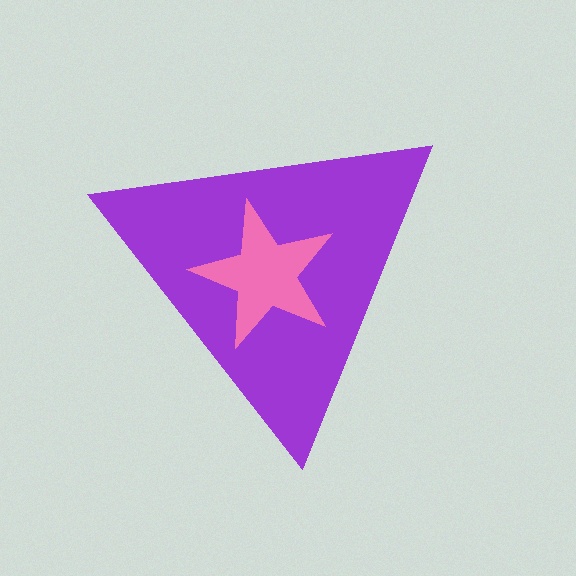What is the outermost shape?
The purple triangle.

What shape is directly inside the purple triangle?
The pink star.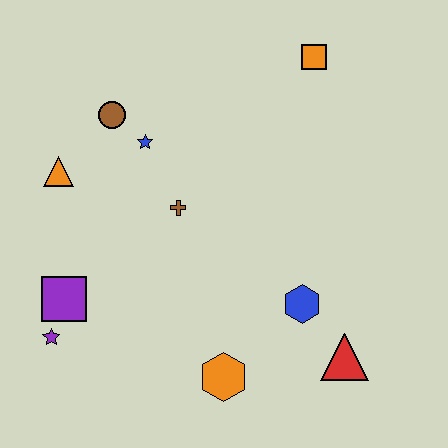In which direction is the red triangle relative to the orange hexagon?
The red triangle is to the right of the orange hexagon.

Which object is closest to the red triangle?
The blue hexagon is closest to the red triangle.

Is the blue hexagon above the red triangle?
Yes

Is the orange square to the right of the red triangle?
No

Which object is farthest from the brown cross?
The red triangle is farthest from the brown cross.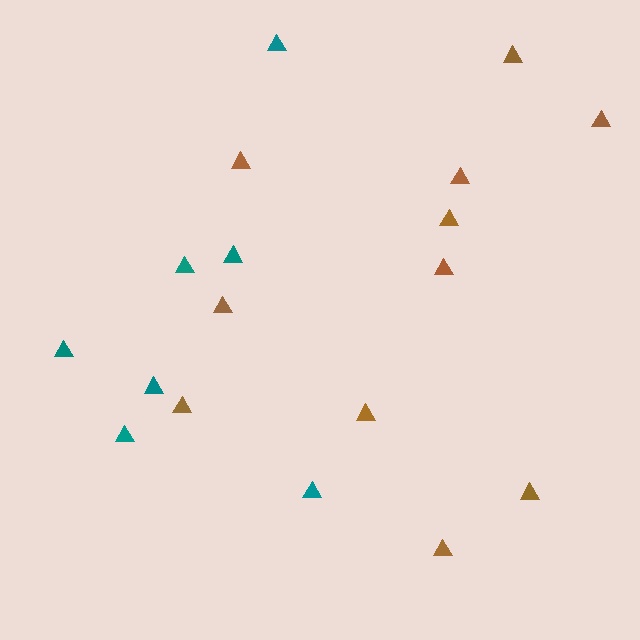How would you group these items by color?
There are 2 groups: one group of brown triangles (11) and one group of teal triangles (7).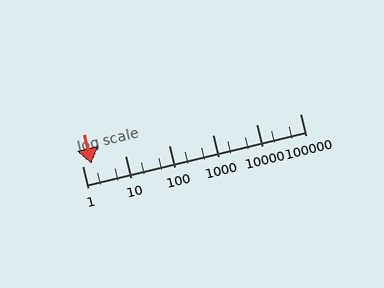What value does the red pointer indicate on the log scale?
The pointer indicates approximately 1.6.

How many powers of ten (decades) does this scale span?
The scale spans 5 decades, from 1 to 100000.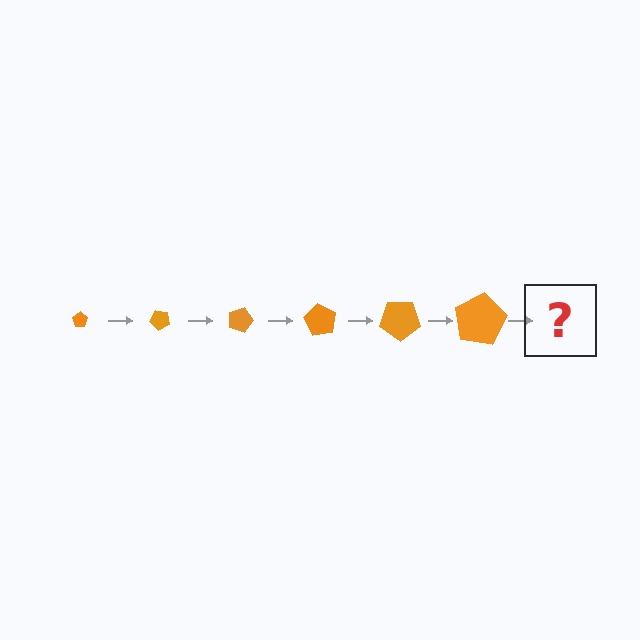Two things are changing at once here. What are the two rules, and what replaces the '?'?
The two rules are that the pentagon grows larger each step and it rotates 45 degrees each step. The '?' should be a pentagon, larger than the previous one and rotated 270 degrees from the start.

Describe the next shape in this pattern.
It should be a pentagon, larger than the previous one and rotated 270 degrees from the start.